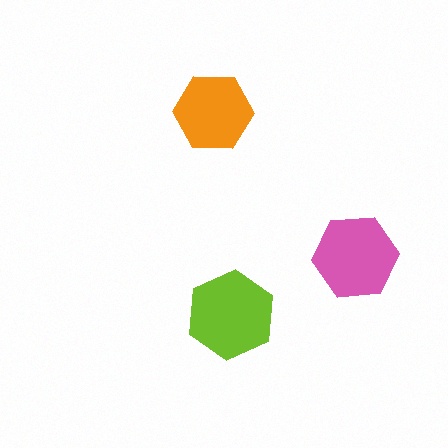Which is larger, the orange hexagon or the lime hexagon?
The lime one.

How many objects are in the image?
There are 3 objects in the image.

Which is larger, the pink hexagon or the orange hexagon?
The pink one.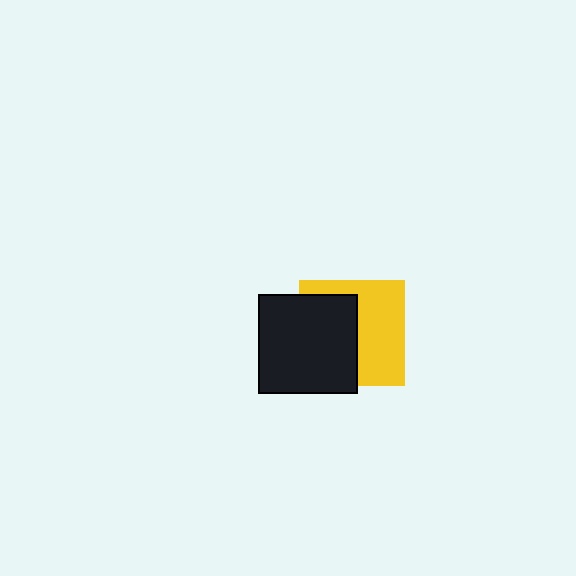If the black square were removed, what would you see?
You would see the complete yellow square.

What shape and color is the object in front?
The object in front is a black square.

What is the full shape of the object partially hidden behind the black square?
The partially hidden object is a yellow square.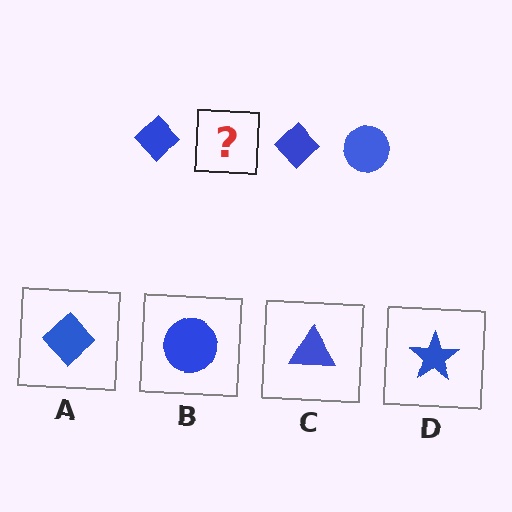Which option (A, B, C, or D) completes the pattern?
B.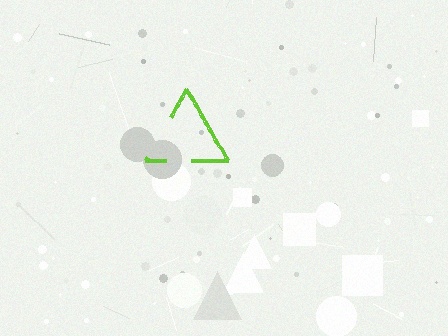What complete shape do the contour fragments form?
The contour fragments form a triangle.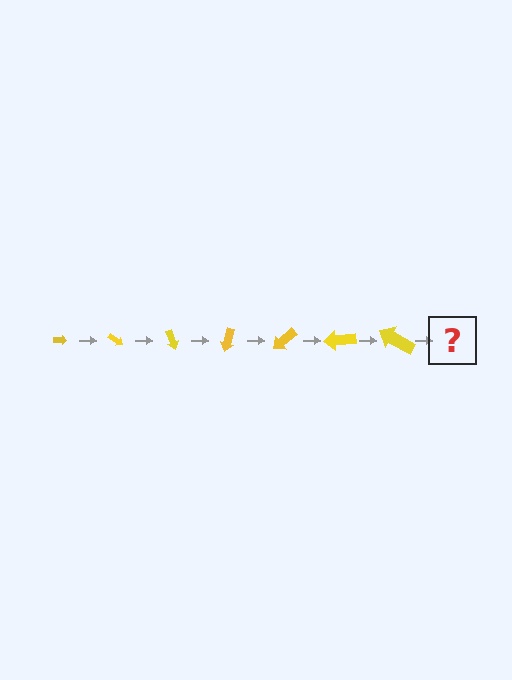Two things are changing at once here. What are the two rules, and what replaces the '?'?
The two rules are that the arrow grows larger each step and it rotates 35 degrees each step. The '?' should be an arrow, larger than the previous one and rotated 245 degrees from the start.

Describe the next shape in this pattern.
It should be an arrow, larger than the previous one and rotated 245 degrees from the start.